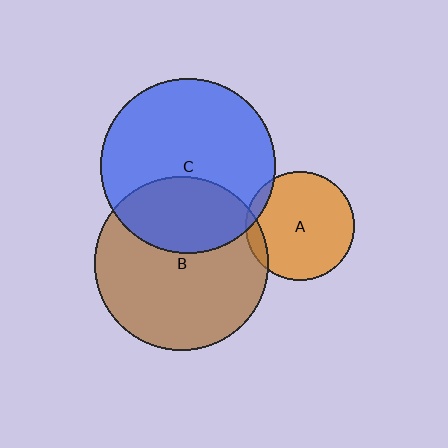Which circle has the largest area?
Circle C (blue).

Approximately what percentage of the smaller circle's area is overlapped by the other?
Approximately 5%.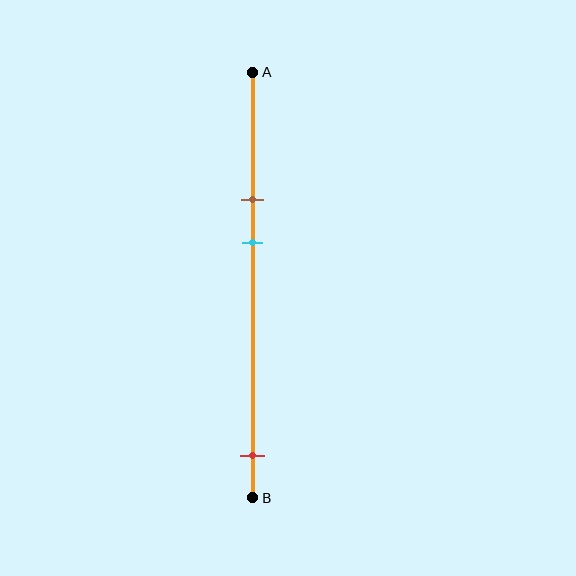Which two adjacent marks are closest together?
The brown and cyan marks are the closest adjacent pair.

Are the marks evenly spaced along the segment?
No, the marks are not evenly spaced.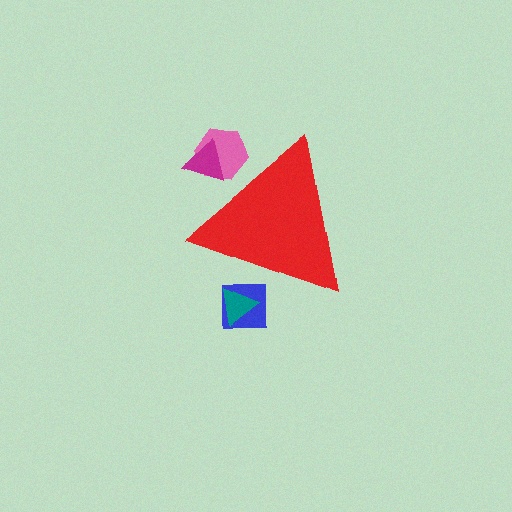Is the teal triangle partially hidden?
Yes, the teal triangle is partially hidden behind the red triangle.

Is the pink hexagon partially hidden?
Yes, the pink hexagon is partially hidden behind the red triangle.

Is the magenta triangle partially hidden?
Yes, the magenta triangle is partially hidden behind the red triangle.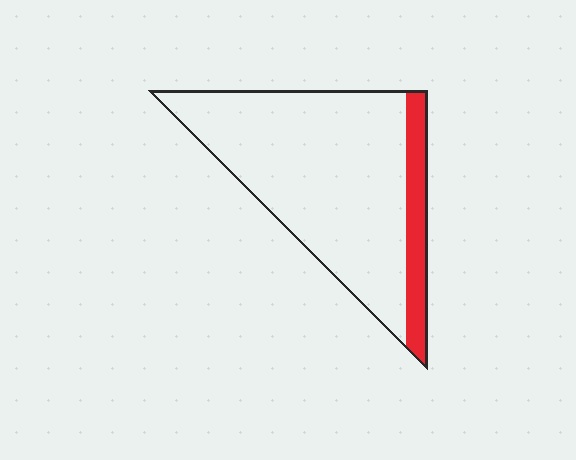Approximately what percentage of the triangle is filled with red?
Approximately 15%.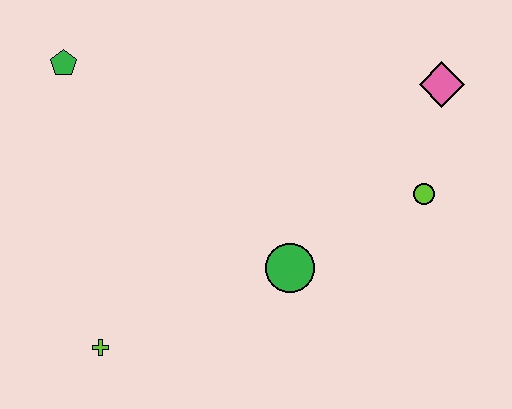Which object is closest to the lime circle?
The pink diamond is closest to the lime circle.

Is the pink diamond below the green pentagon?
Yes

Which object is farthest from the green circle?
The green pentagon is farthest from the green circle.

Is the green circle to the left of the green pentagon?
No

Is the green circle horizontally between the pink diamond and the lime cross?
Yes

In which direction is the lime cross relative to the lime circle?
The lime cross is to the left of the lime circle.